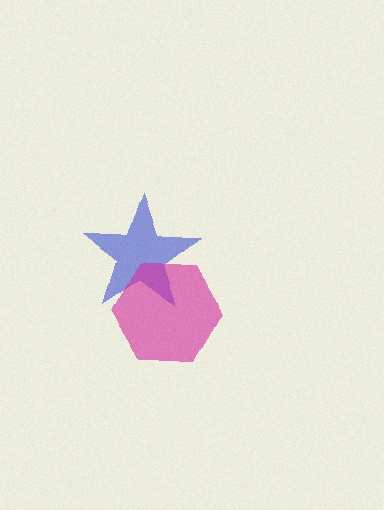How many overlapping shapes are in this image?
There are 2 overlapping shapes in the image.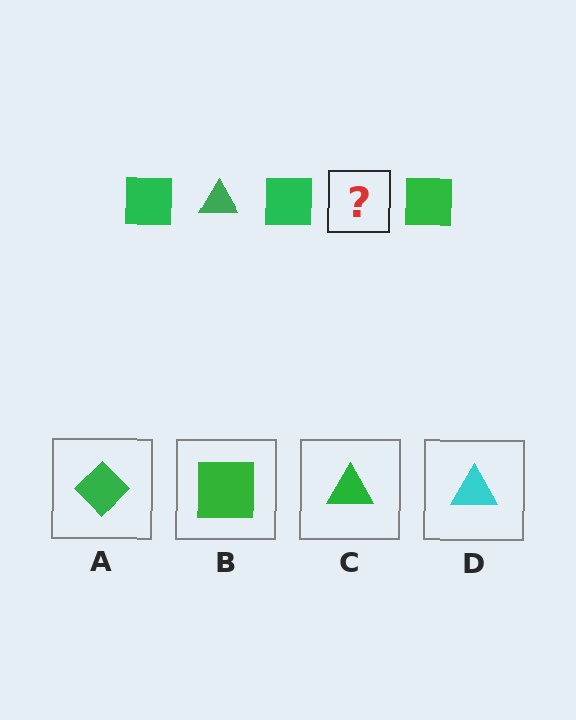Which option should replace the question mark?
Option C.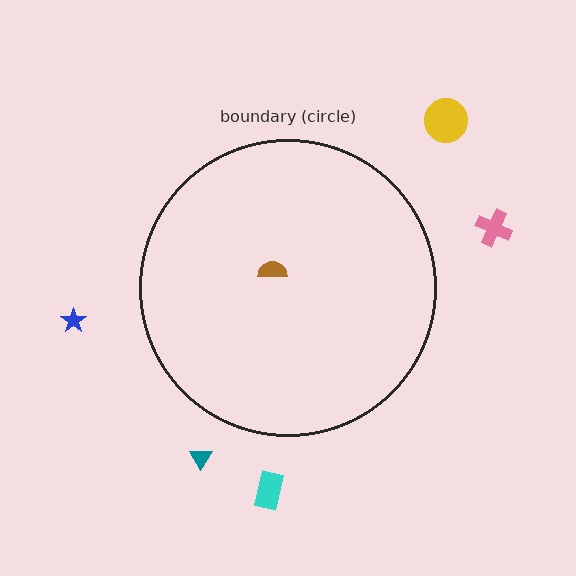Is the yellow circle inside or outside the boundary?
Outside.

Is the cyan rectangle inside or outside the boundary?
Outside.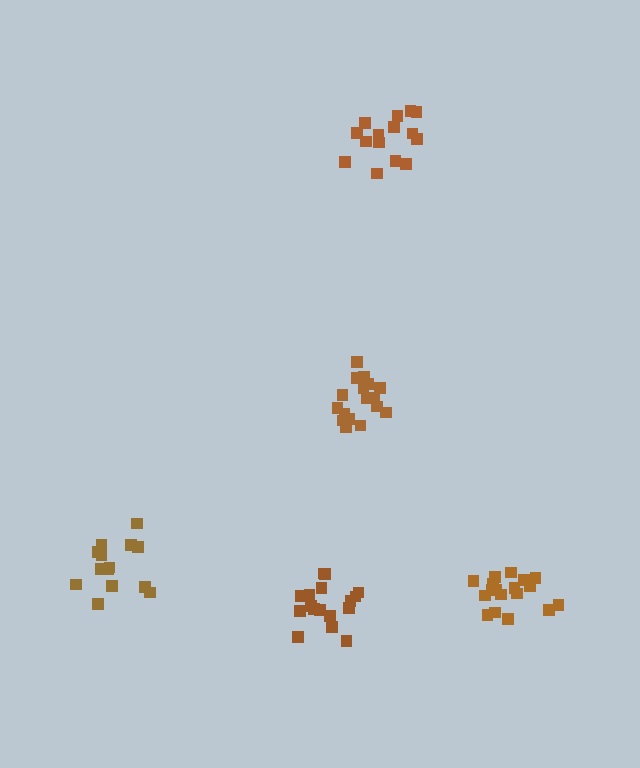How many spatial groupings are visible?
There are 5 spatial groupings.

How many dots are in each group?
Group 1: 15 dots, Group 2: 14 dots, Group 3: 18 dots, Group 4: 17 dots, Group 5: 18 dots (82 total).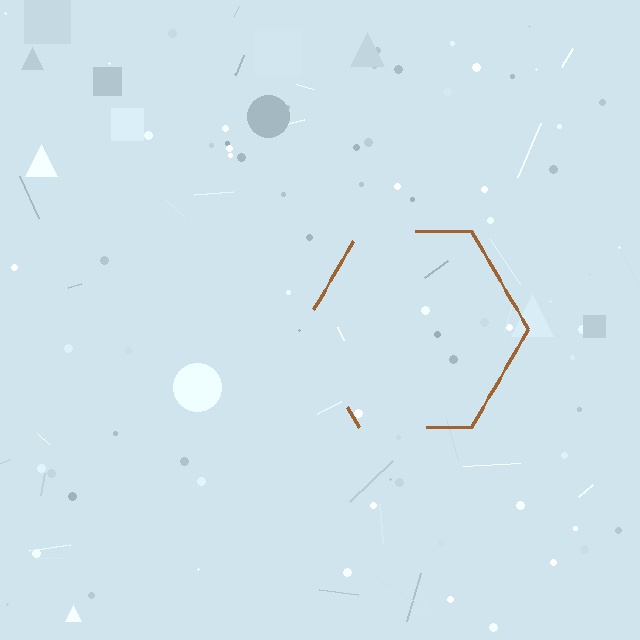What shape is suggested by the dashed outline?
The dashed outline suggests a hexagon.